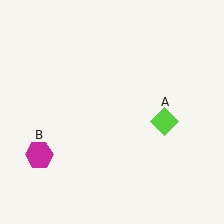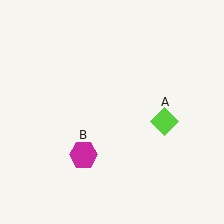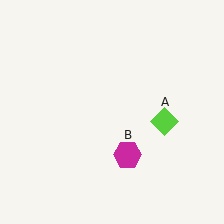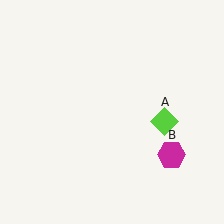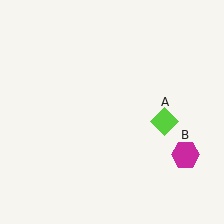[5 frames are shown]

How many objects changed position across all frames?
1 object changed position: magenta hexagon (object B).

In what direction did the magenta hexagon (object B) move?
The magenta hexagon (object B) moved right.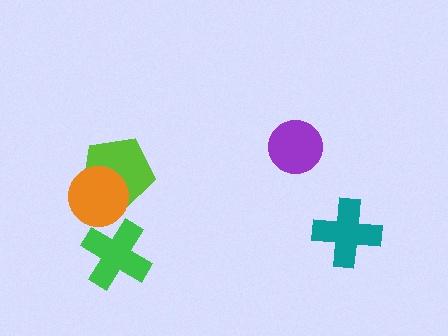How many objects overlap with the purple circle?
0 objects overlap with the purple circle.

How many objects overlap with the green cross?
0 objects overlap with the green cross.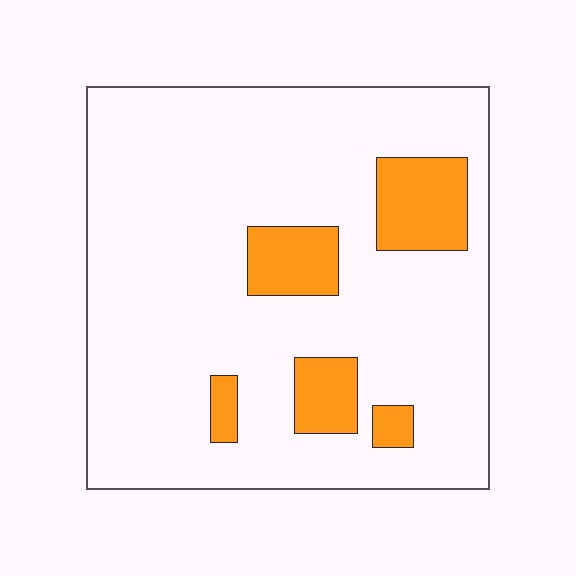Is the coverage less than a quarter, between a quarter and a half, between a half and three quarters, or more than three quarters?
Less than a quarter.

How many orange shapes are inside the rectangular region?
5.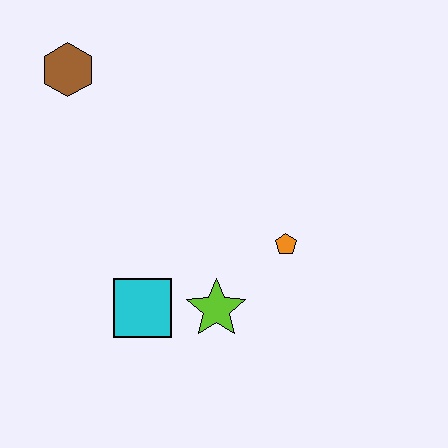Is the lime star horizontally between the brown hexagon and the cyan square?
No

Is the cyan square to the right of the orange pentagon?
No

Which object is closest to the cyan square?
The lime star is closest to the cyan square.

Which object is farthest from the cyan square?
The brown hexagon is farthest from the cyan square.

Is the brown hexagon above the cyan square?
Yes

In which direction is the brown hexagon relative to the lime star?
The brown hexagon is above the lime star.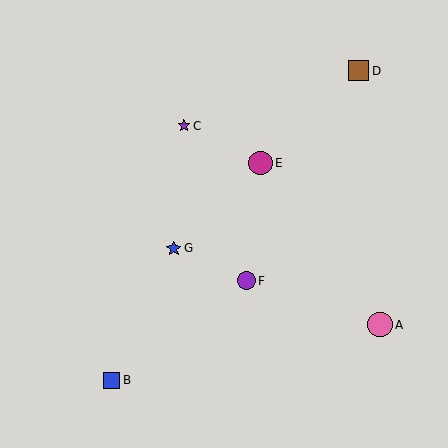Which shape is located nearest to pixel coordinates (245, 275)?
The purple circle (labeled F) at (246, 281) is nearest to that location.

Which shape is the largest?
The pink circle (labeled A) is the largest.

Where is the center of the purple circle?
The center of the purple circle is at (246, 281).